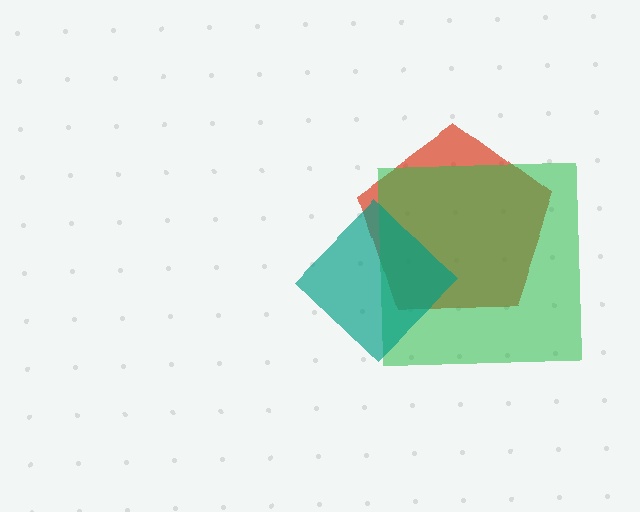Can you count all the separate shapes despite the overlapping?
Yes, there are 3 separate shapes.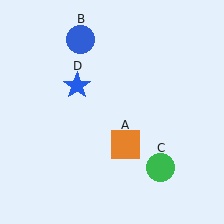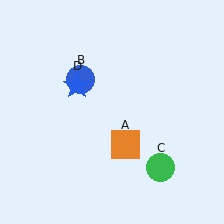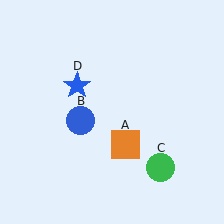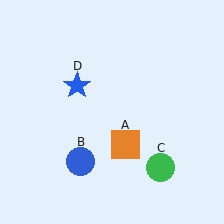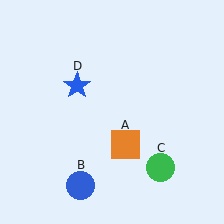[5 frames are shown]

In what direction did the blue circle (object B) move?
The blue circle (object B) moved down.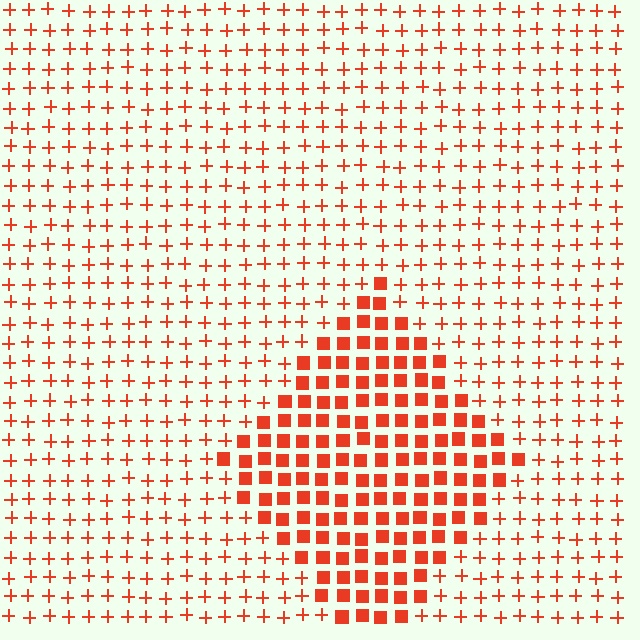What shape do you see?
I see a diamond.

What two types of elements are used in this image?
The image uses squares inside the diamond region and plus signs outside it.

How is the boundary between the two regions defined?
The boundary is defined by a change in element shape: squares inside vs. plus signs outside. All elements share the same color and spacing.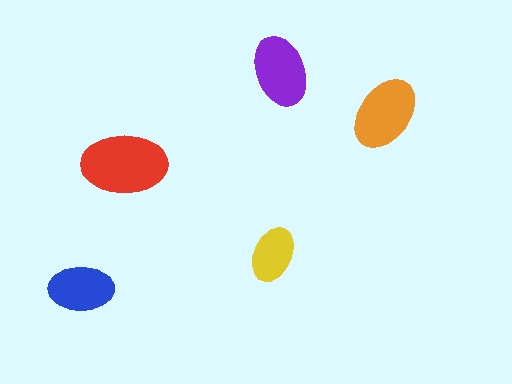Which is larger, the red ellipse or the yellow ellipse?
The red one.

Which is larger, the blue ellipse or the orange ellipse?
The orange one.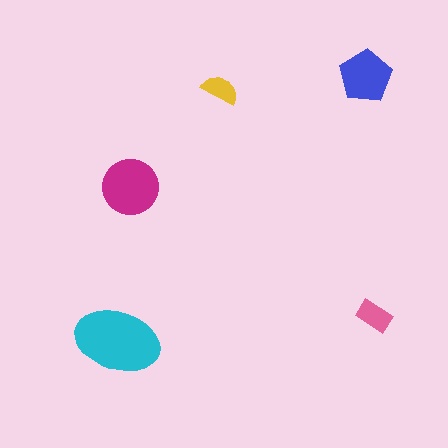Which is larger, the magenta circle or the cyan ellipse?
The cyan ellipse.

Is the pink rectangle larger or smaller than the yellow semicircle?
Larger.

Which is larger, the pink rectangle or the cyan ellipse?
The cyan ellipse.